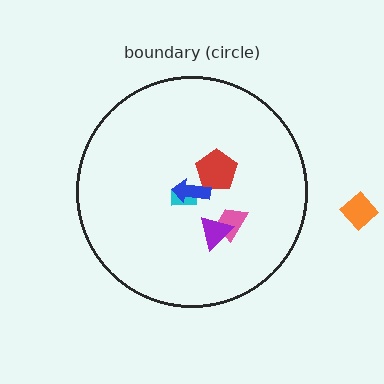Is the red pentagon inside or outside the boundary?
Inside.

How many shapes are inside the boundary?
5 inside, 1 outside.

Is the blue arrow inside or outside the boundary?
Inside.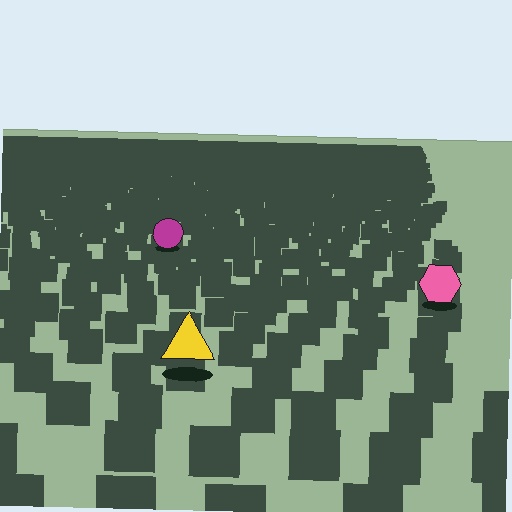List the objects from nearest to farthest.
From nearest to farthest: the yellow triangle, the pink hexagon, the magenta circle.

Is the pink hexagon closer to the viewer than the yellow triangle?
No. The yellow triangle is closer — you can tell from the texture gradient: the ground texture is coarser near it.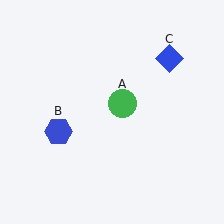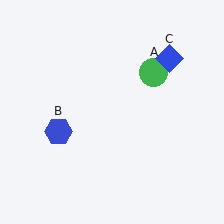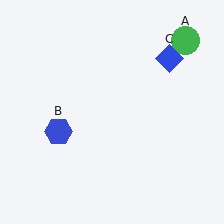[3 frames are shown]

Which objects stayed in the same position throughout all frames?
Blue hexagon (object B) and blue diamond (object C) remained stationary.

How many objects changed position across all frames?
1 object changed position: green circle (object A).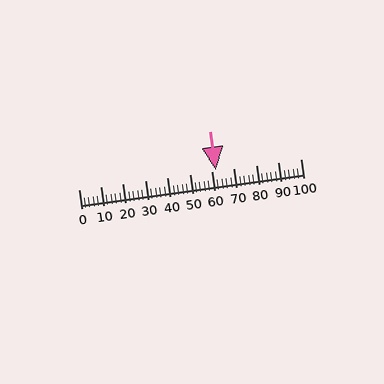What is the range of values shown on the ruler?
The ruler shows values from 0 to 100.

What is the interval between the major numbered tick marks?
The major tick marks are spaced 10 units apart.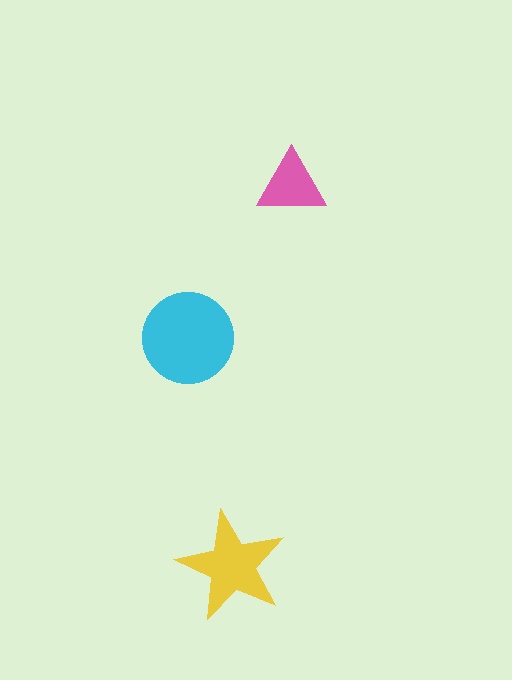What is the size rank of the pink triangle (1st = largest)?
3rd.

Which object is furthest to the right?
The pink triangle is rightmost.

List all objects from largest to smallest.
The cyan circle, the yellow star, the pink triangle.